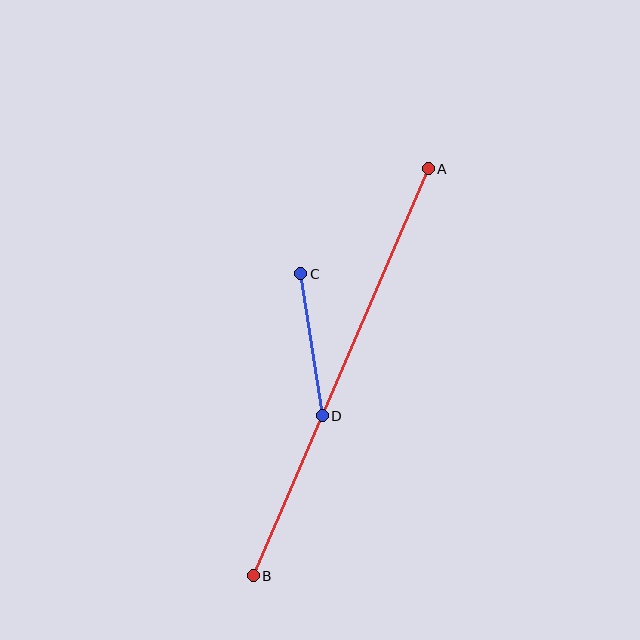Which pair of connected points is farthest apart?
Points A and B are farthest apart.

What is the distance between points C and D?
The distance is approximately 144 pixels.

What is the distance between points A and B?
The distance is approximately 443 pixels.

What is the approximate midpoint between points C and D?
The midpoint is at approximately (312, 345) pixels.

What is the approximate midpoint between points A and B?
The midpoint is at approximately (341, 372) pixels.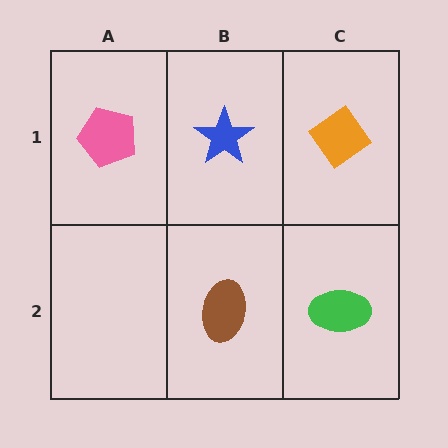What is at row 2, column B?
A brown ellipse.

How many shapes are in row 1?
3 shapes.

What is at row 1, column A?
A pink pentagon.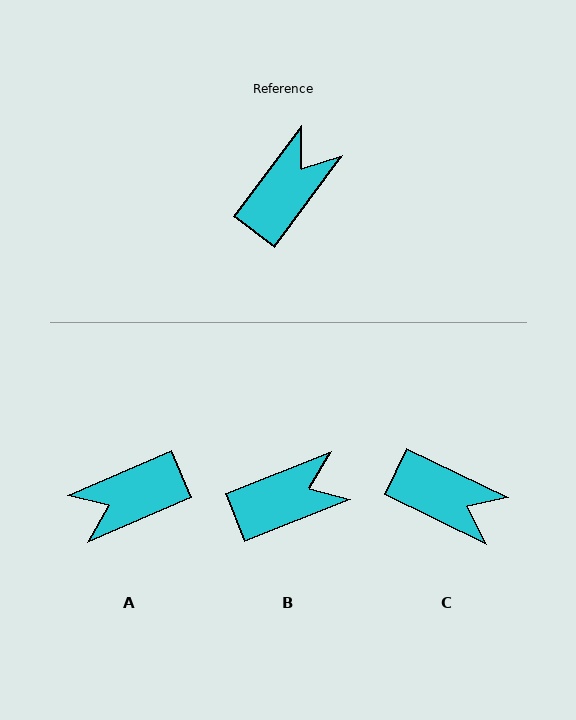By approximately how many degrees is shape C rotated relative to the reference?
Approximately 79 degrees clockwise.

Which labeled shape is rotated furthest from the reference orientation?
A, about 150 degrees away.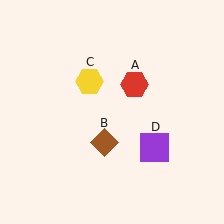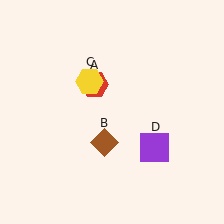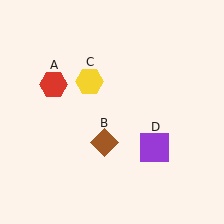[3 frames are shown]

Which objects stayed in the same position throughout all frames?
Brown diamond (object B) and yellow hexagon (object C) and purple square (object D) remained stationary.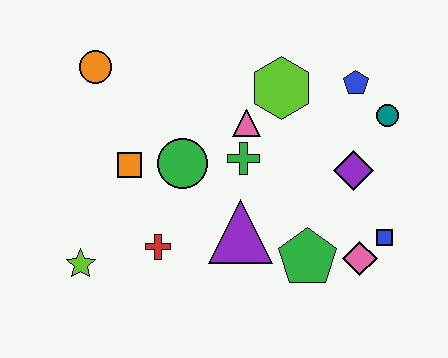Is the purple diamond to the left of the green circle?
No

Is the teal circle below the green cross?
No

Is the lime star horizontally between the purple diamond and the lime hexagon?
No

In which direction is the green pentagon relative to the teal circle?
The green pentagon is below the teal circle.